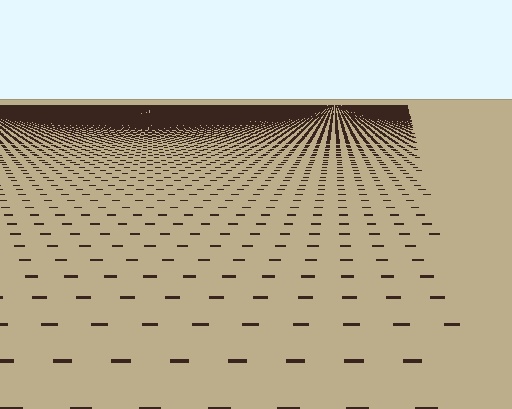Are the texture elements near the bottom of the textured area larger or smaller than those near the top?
Larger. Near the bottom, elements are closer to the viewer and appear at a bigger on-screen size.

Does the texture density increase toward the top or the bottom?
Density increases toward the top.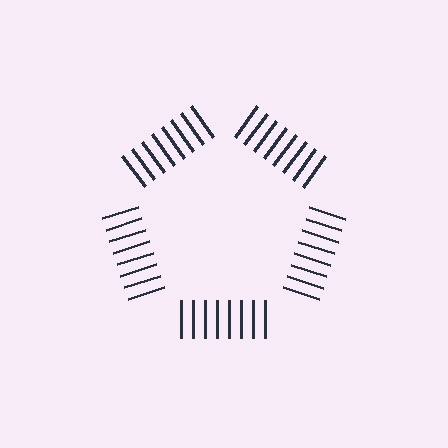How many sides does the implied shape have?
5 sides — the line-ends trace a pentagon.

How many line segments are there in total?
40 — 8 along each of the 5 edges.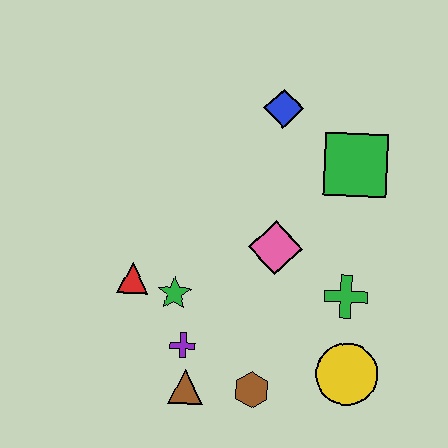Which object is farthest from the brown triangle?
The blue diamond is farthest from the brown triangle.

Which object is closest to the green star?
The red triangle is closest to the green star.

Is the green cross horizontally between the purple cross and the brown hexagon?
No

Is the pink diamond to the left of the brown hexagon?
No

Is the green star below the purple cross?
No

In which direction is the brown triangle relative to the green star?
The brown triangle is below the green star.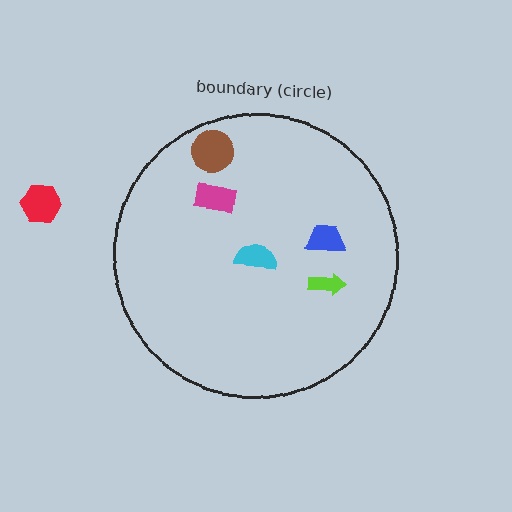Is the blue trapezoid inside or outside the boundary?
Inside.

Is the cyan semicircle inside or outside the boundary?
Inside.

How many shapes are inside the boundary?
5 inside, 1 outside.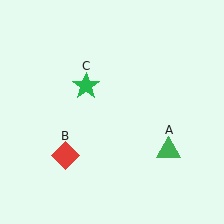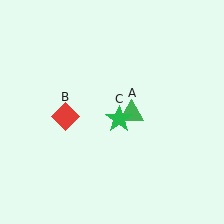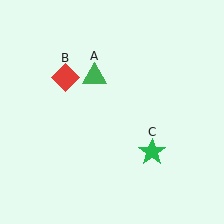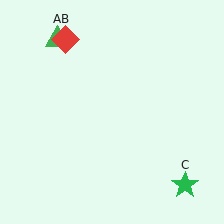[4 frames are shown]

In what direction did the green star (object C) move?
The green star (object C) moved down and to the right.